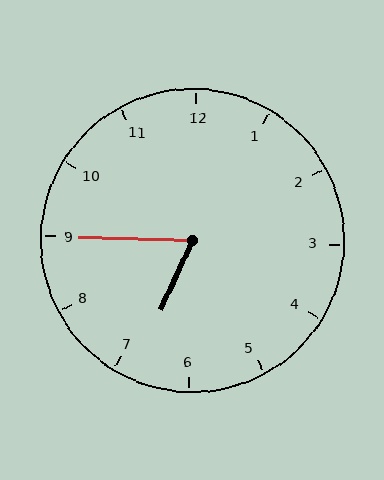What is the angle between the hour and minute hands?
Approximately 68 degrees.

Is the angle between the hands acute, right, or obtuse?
It is acute.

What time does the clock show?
6:45.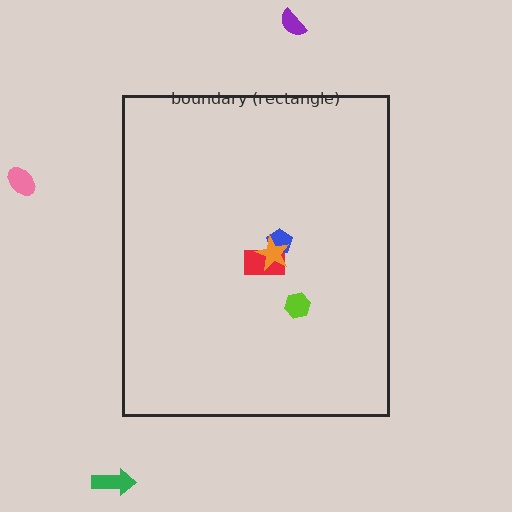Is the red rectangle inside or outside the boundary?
Inside.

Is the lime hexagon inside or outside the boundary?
Inside.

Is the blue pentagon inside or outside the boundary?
Inside.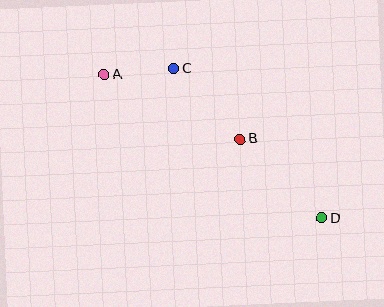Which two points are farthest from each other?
Points A and D are farthest from each other.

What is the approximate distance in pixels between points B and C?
The distance between B and C is approximately 97 pixels.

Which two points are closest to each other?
Points A and C are closest to each other.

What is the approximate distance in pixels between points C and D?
The distance between C and D is approximately 210 pixels.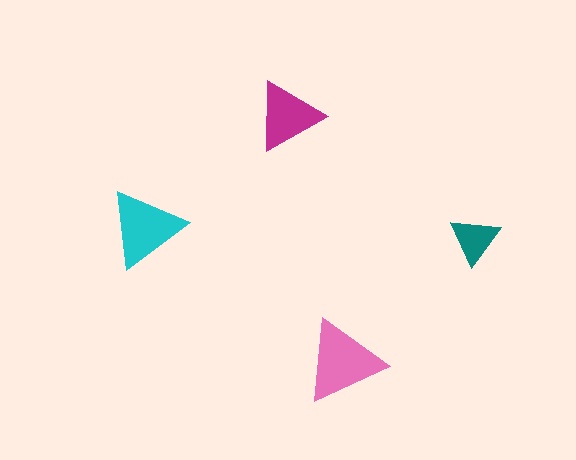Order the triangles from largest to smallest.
the pink one, the cyan one, the magenta one, the teal one.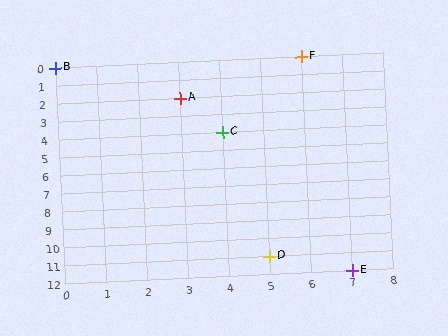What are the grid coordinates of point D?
Point D is at grid coordinates (5, 11).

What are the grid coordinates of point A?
Point A is at grid coordinates (3, 2).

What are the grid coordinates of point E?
Point E is at grid coordinates (7, 12).